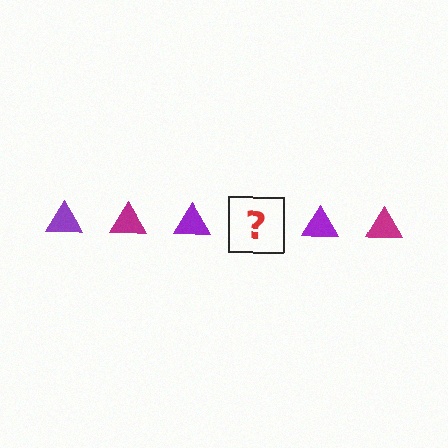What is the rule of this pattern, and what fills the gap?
The rule is that the pattern cycles through purple, magenta triangles. The gap should be filled with a magenta triangle.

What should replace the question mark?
The question mark should be replaced with a magenta triangle.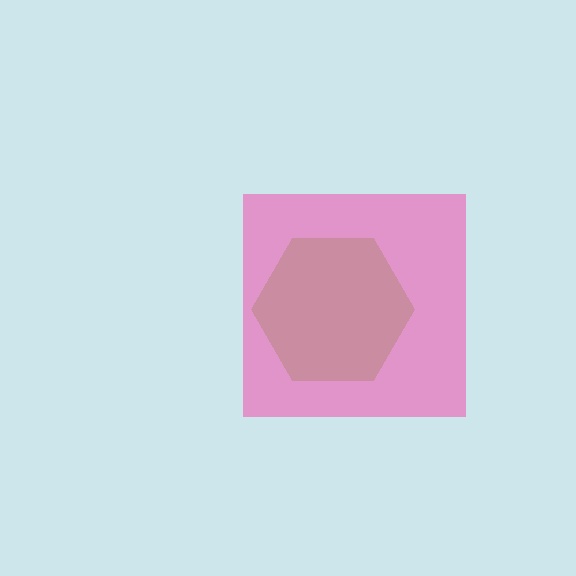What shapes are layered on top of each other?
The layered shapes are: a lime hexagon, a pink square.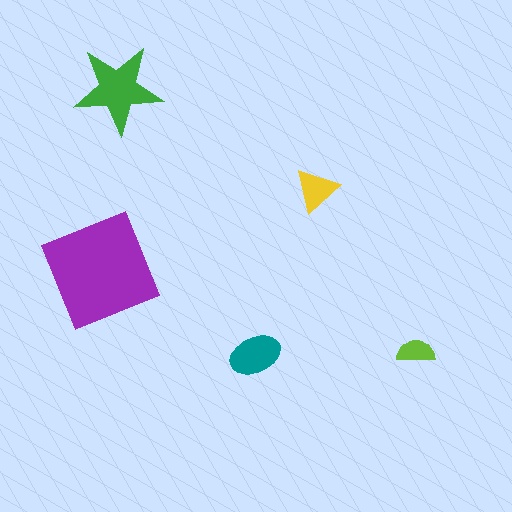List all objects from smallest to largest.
The lime semicircle, the yellow triangle, the teal ellipse, the green star, the purple square.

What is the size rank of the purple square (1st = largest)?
1st.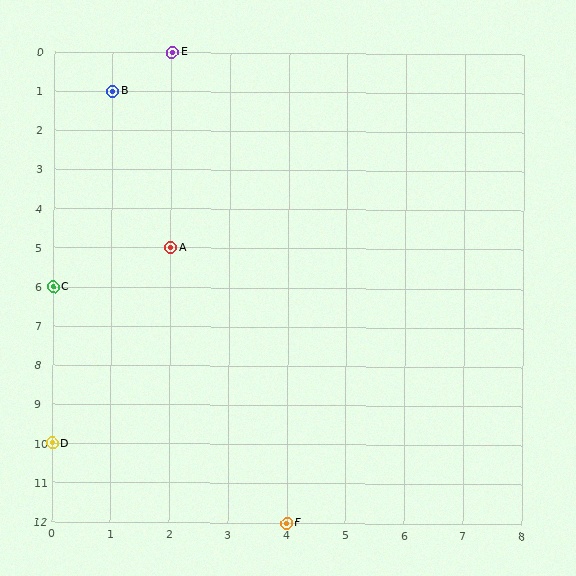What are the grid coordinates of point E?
Point E is at grid coordinates (2, 0).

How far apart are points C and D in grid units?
Points C and D are 4 rows apart.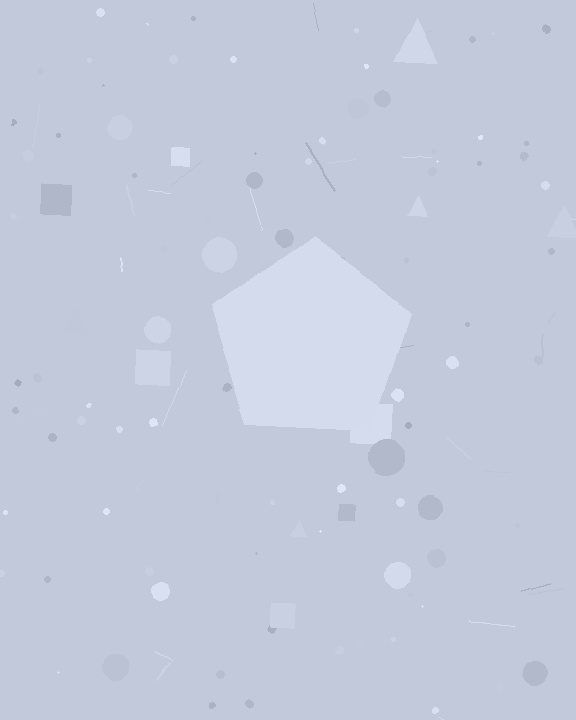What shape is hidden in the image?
A pentagon is hidden in the image.